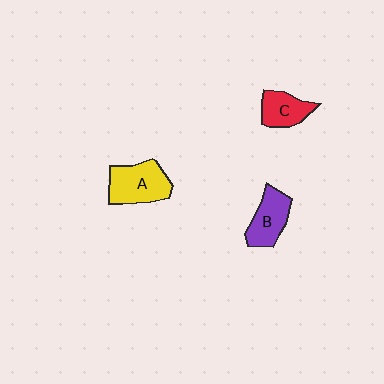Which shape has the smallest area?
Shape C (red).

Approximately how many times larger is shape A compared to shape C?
Approximately 1.5 times.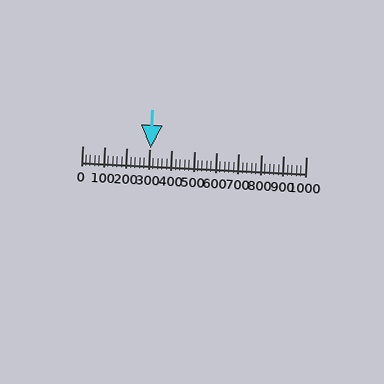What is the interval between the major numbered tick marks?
The major tick marks are spaced 100 units apart.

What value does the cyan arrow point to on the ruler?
The cyan arrow points to approximately 308.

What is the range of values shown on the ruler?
The ruler shows values from 0 to 1000.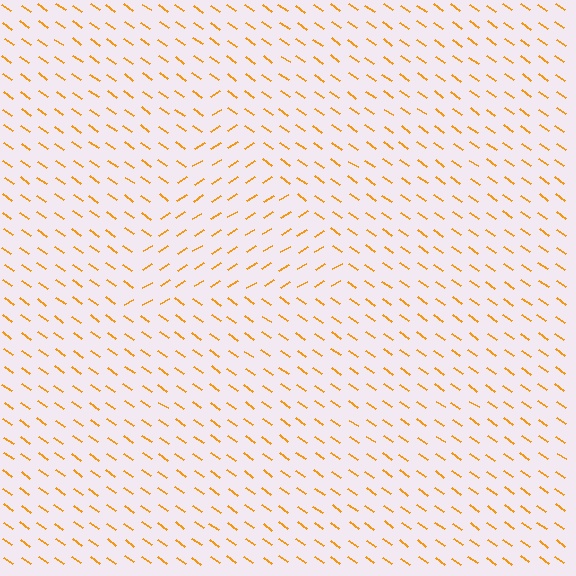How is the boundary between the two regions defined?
The boundary is defined purely by a change in line orientation (approximately 67 degrees difference). All lines are the same color and thickness.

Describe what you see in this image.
The image is filled with small orange line segments. A triangle region in the image has lines oriented differently from the surrounding lines, creating a visible texture boundary.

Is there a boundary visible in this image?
Yes, there is a texture boundary formed by a change in line orientation.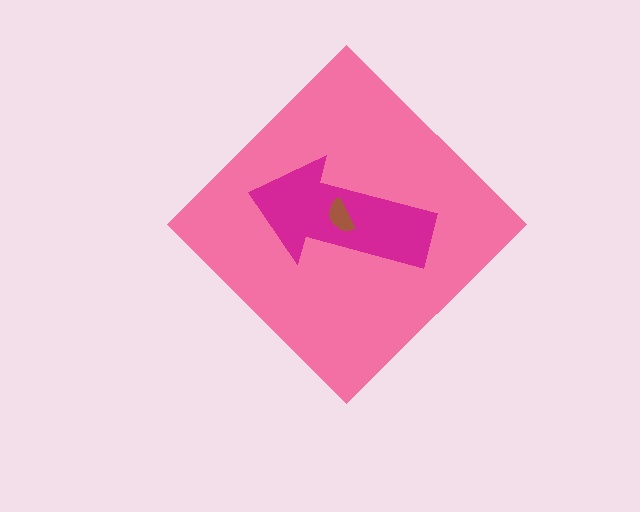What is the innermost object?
The brown semicircle.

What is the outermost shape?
The pink diamond.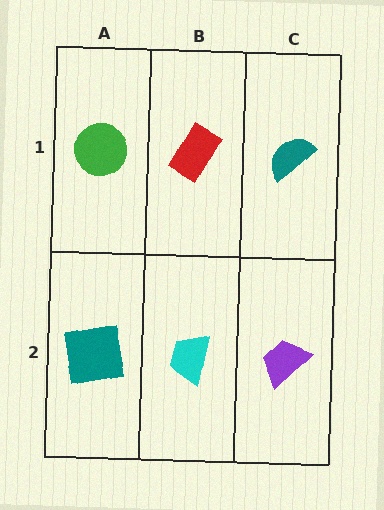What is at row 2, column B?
A cyan trapezoid.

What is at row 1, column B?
A red rectangle.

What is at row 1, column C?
A teal semicircle.